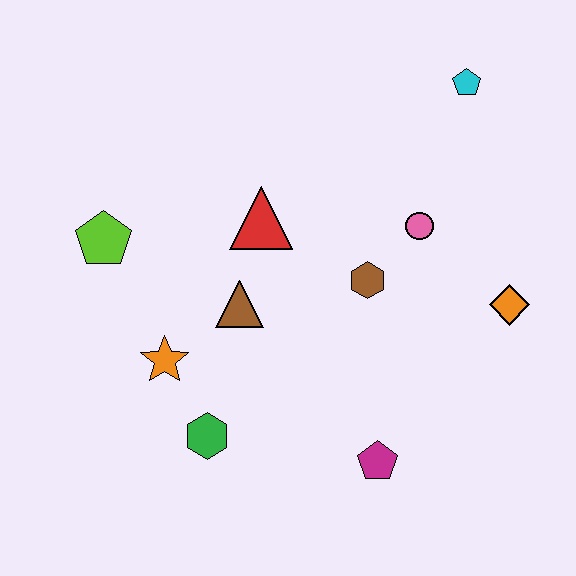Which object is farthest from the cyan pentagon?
The green hexagon is farthest from the cyan pentagon.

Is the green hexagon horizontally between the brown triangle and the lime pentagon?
Yes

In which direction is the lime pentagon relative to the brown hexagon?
The lime pentagon is to the left of the brown hexagon.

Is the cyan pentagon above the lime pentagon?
Yes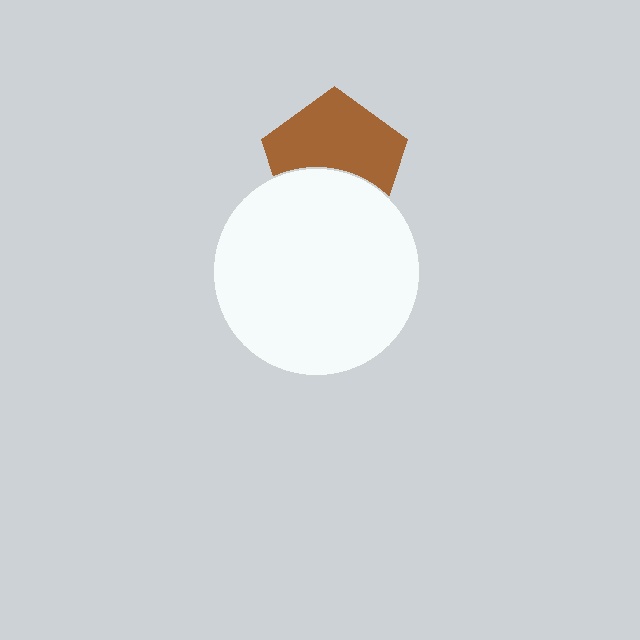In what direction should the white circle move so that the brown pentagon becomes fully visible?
The white circle should move down. That is the shortest direction to clear the overlap and leave the brown pentagon fully visible.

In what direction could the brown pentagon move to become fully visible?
The brown pentagon could move up. That would shift it out from behind the white circle entirely.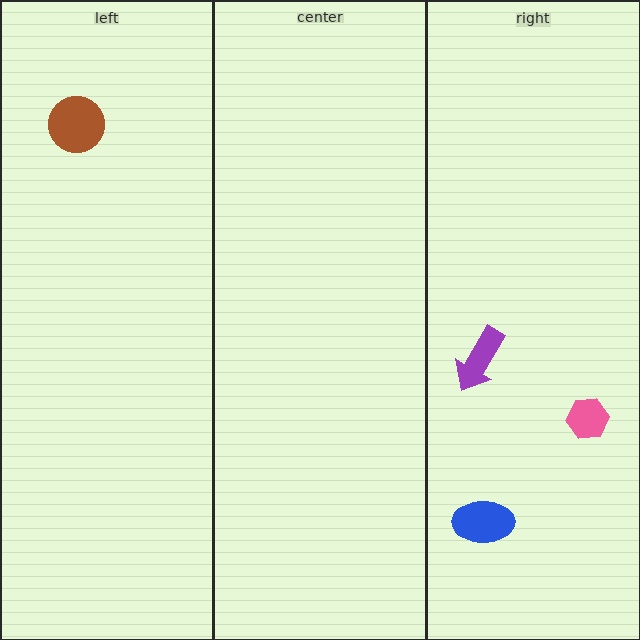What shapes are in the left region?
The brown circle.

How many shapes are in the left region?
1.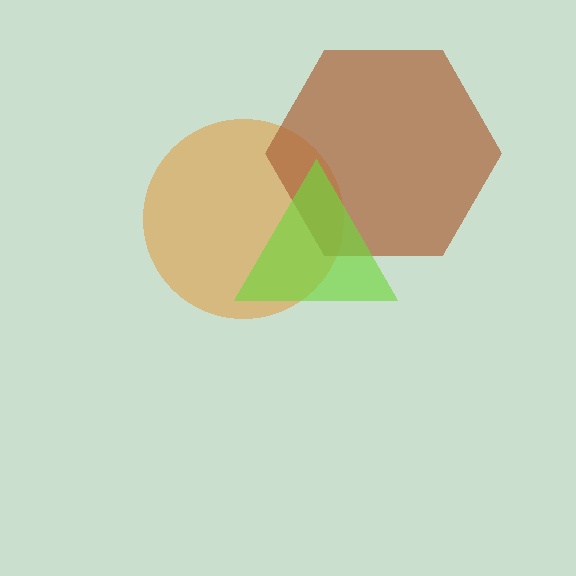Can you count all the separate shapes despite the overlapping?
Yes, there are 3 separate shapes.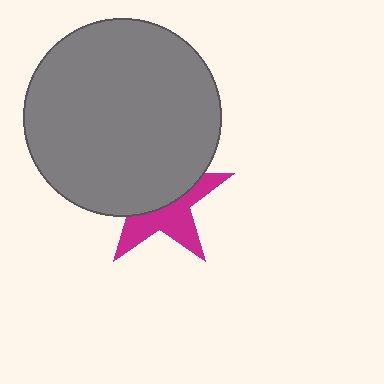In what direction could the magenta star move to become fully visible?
The magenta star could move down. That would shift it out from behind the gray circle entirely.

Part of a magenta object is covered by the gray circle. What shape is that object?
It is a star.